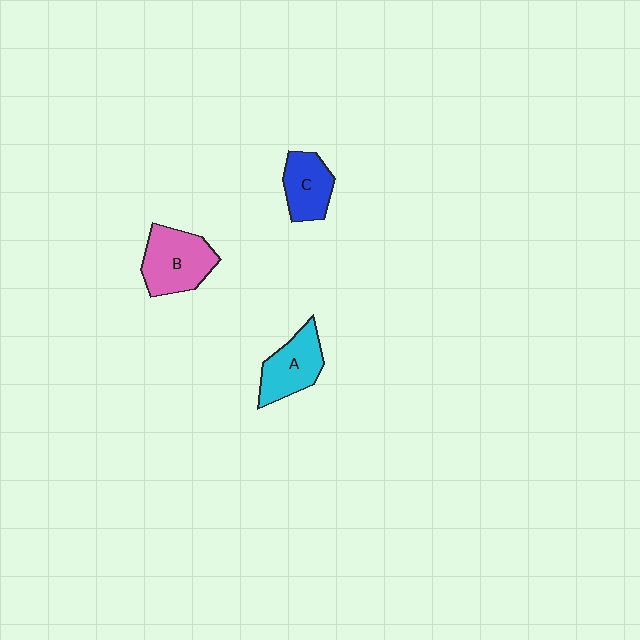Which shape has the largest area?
Shape B (pink).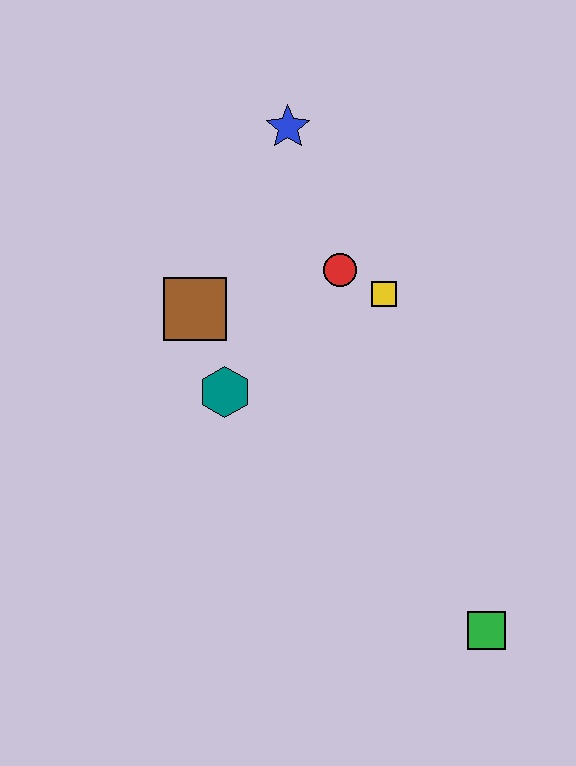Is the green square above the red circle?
No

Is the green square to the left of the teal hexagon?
No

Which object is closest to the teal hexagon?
The brown square is closest to the teal hexagon.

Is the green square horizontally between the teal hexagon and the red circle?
No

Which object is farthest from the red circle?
The green square is farthest from the red circle.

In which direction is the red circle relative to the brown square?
The red circle is to the right of the brown square.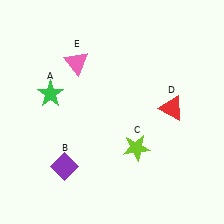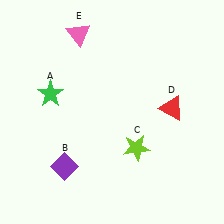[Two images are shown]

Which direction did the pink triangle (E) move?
The pink triangle (E) moved up.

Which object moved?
The pink triangle (E) moved up.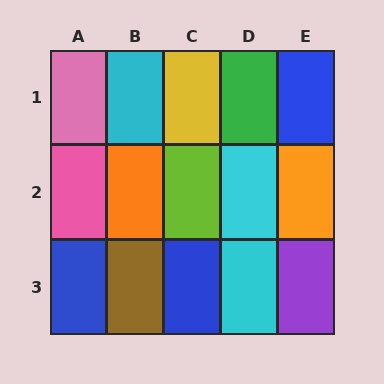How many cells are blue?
3 cells are blue.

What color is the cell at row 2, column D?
Cyan.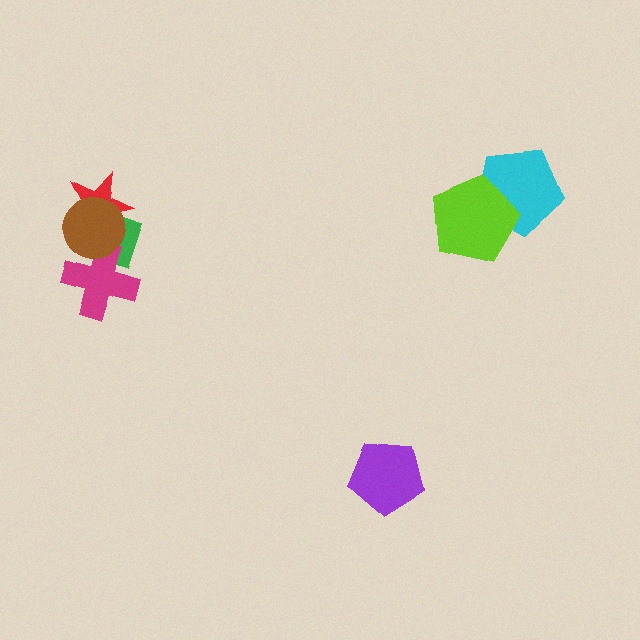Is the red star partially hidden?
Yes, it is partially covered by another shape.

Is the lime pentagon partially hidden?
No, no other shape covers it.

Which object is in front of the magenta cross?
The brown circle is in front of the magenta cross.